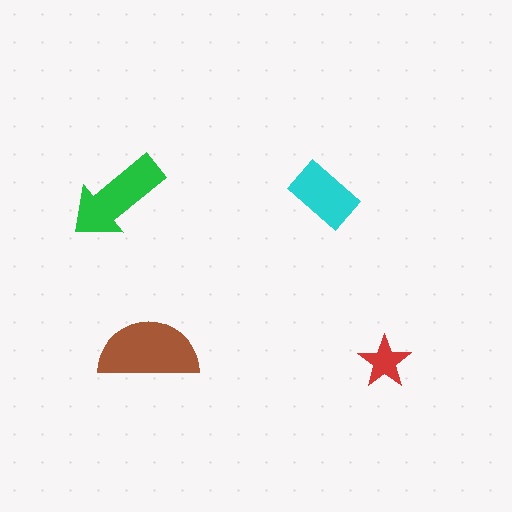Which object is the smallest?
The red star.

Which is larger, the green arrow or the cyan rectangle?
The green arrow.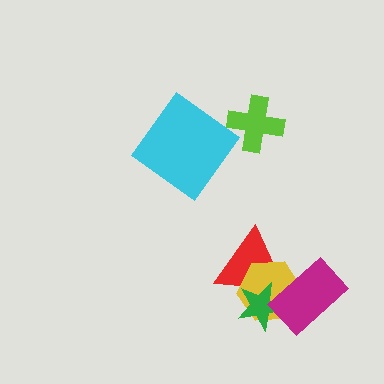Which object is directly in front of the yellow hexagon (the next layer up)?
The green star is directly in front of the yellow hexagon.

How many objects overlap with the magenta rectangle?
3 objects overlap with the magenta rectangle.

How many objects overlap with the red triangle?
3 objects overlap with the red triangle.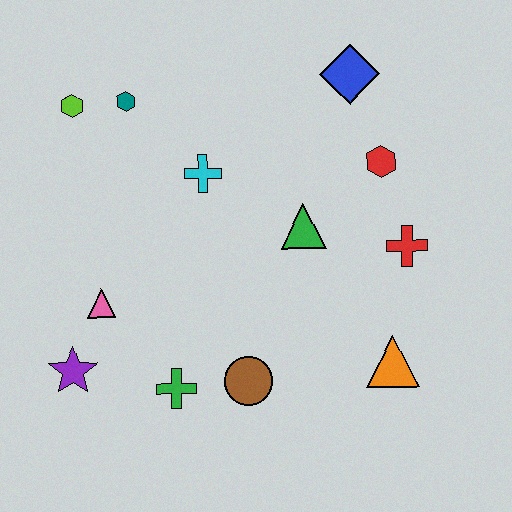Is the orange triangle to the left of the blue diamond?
No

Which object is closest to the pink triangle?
The purple star is closest to the pink triangle.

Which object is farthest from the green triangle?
The purple star is farthest from the green triangle.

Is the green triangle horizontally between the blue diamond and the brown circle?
Yes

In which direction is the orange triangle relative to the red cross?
The orange triangle is below the red cross.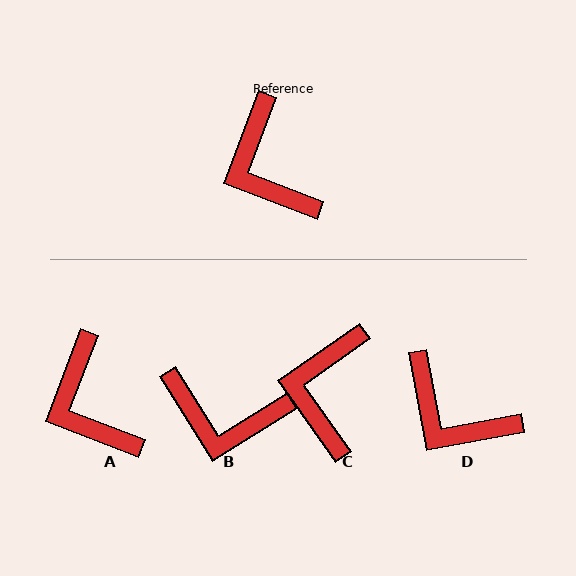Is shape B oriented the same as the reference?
No, it is off by about 52 degrees.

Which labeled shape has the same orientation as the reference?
A.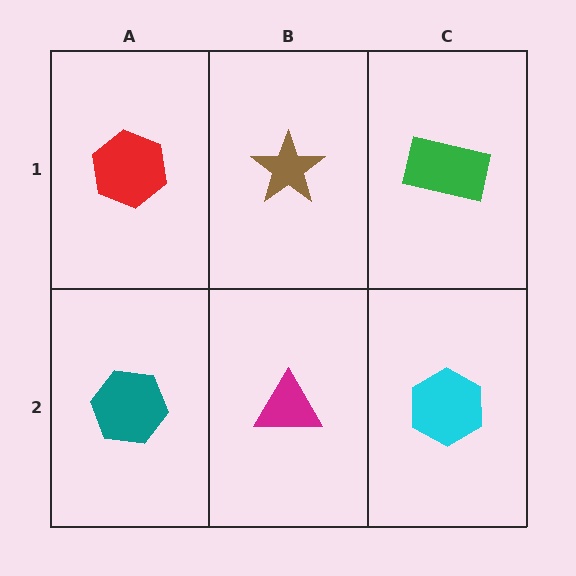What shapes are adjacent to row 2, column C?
A green rectangle (row 1, column C), a magenta triangle (row 2, column B).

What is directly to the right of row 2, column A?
A magenta triangle.